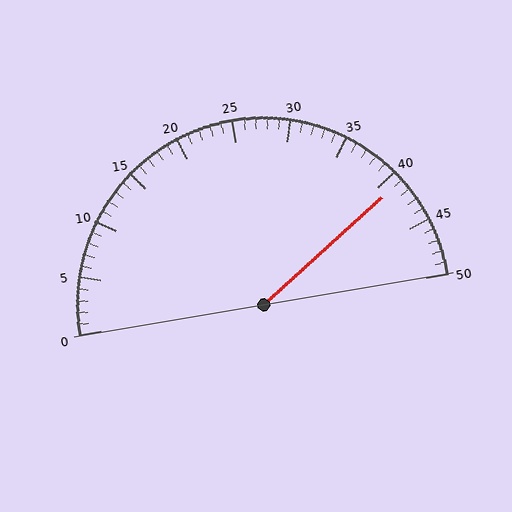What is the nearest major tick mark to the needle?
The nearest major tick mark is 40.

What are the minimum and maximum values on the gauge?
The gauge ranges from 0 to 50.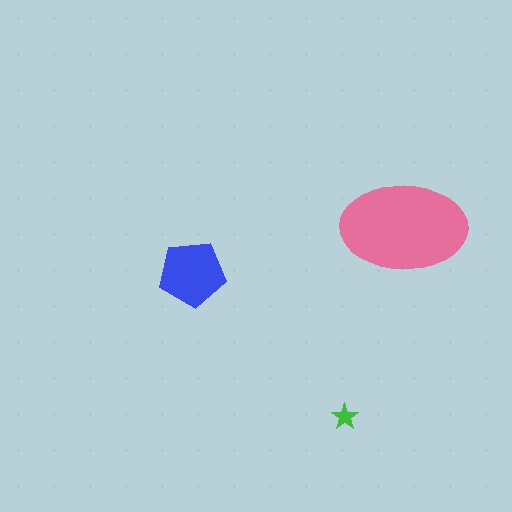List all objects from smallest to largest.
The green star, the blue pentagon, the pink ellipse.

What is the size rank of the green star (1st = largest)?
3rd.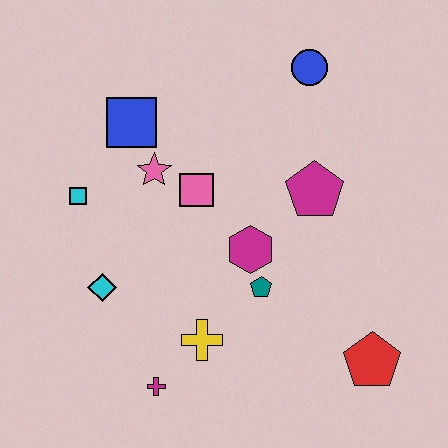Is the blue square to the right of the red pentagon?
No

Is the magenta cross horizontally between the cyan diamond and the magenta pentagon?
Yes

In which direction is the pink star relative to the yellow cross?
The pink star is above the yellow cross.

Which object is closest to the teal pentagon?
The magenta hexagon is closest to the teal pentagon.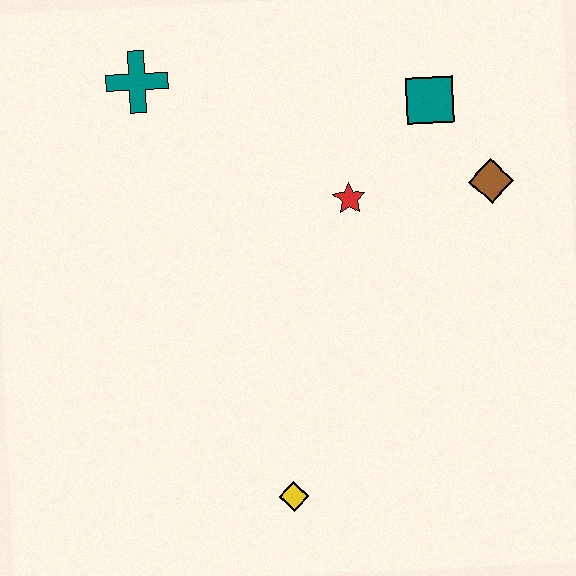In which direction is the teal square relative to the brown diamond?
The teal square is above the brown diamond.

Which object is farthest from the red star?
The yellow diamond is farthest from the red star.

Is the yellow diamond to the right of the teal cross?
Yes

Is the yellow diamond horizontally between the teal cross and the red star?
Yes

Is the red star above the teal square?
No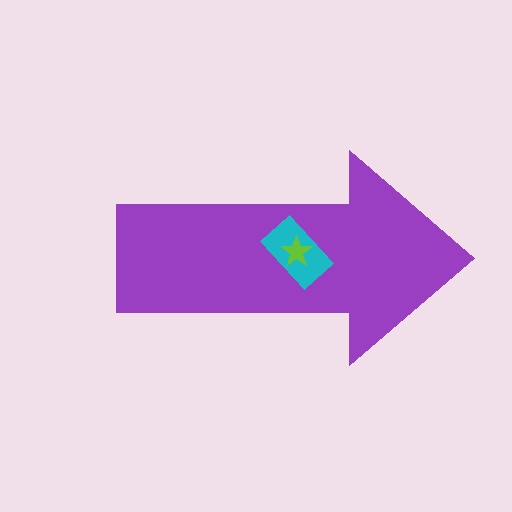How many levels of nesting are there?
3.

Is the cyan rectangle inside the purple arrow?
Yes.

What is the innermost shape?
The lime star.